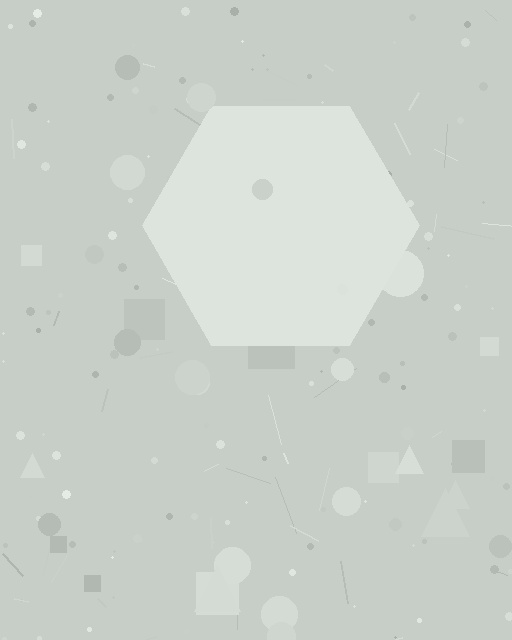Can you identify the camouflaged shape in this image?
The camouflaged shape is a hexagon.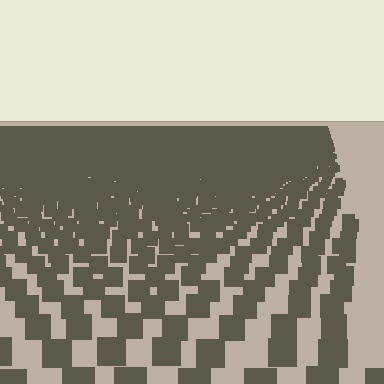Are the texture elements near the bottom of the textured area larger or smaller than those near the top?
Larger. Near the bottom, elements are closer to the viewer and appear at a bigger on-screen size.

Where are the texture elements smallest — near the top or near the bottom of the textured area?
Near the top.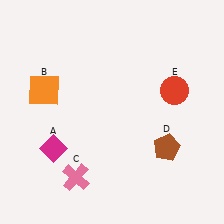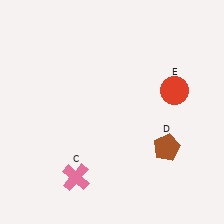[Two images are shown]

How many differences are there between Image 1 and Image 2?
There are 2 differences between the two images.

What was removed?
The orange square (B), the magenta diamond (A) were removed in Image 2.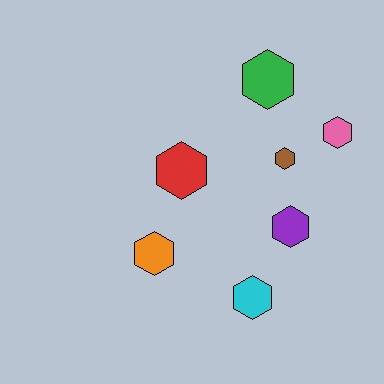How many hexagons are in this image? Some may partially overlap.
There are 7 hexagons.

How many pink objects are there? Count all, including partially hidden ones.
There is 1 pink object.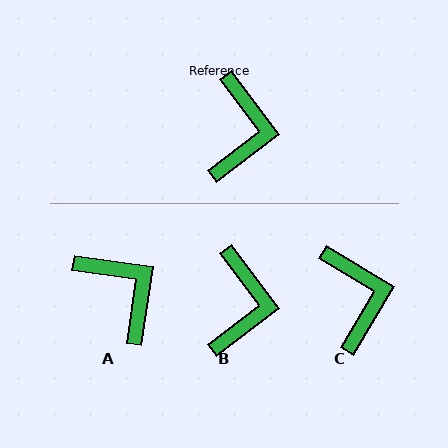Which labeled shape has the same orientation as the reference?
B.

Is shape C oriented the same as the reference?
No, it is off by about 22 degrees.